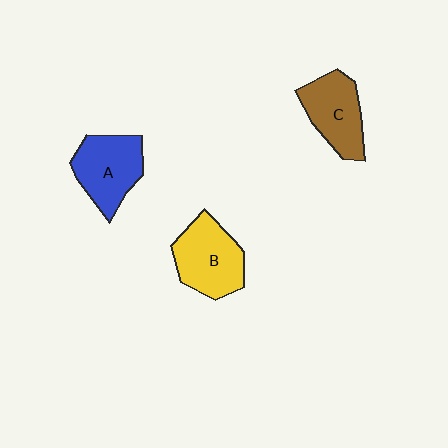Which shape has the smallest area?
Shape C (brown).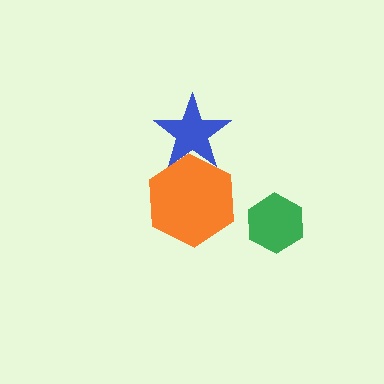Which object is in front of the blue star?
The orange hexagon is in front of the blue star.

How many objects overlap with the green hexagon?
0 objects overlap with the green hexagon.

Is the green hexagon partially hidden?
No, no other shape covers it.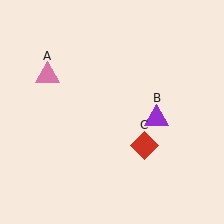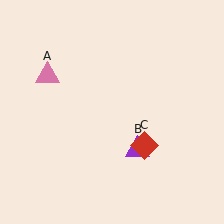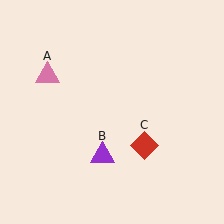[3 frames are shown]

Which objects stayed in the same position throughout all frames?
Pink triangle (object A) and red diamond (object C) remained stationary.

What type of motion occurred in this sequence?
The purple triangle (object B) rotated clockwise around the center of the scene.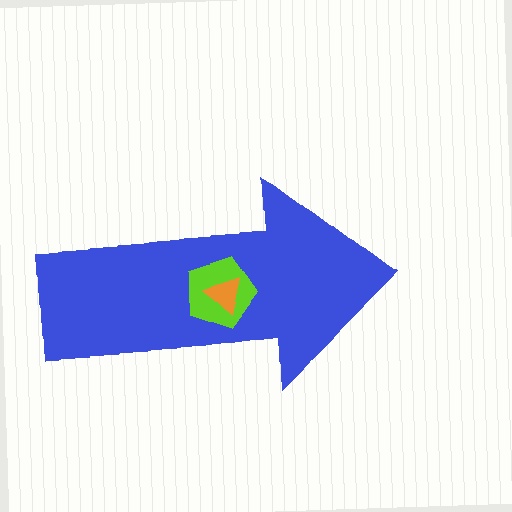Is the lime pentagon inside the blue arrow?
Yes.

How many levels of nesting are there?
3.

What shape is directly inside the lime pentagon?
The orange triangle.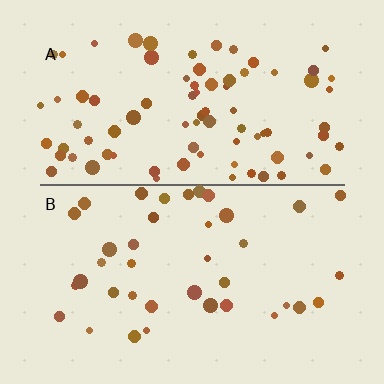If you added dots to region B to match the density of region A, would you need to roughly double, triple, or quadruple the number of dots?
Approximately double.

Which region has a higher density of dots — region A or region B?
A (the top).